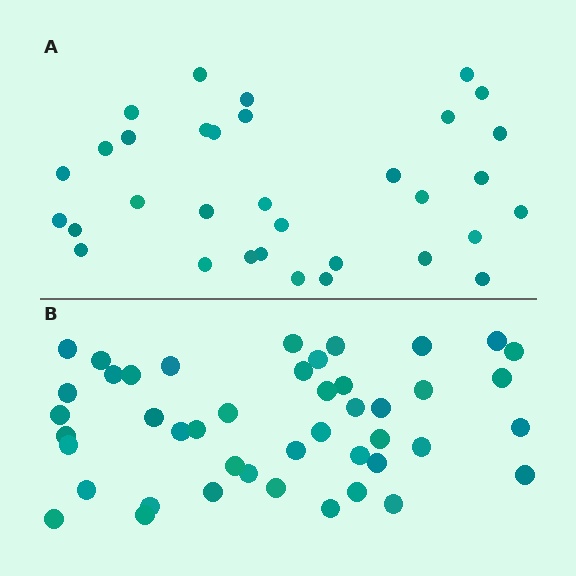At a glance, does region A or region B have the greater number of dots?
Region B (the bottom region) has more dots.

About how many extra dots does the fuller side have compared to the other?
Region B has roughly 12 or so more dots than region A.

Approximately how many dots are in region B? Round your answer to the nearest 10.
About 40 dots. (The exact count is 45, which rounds to 40.)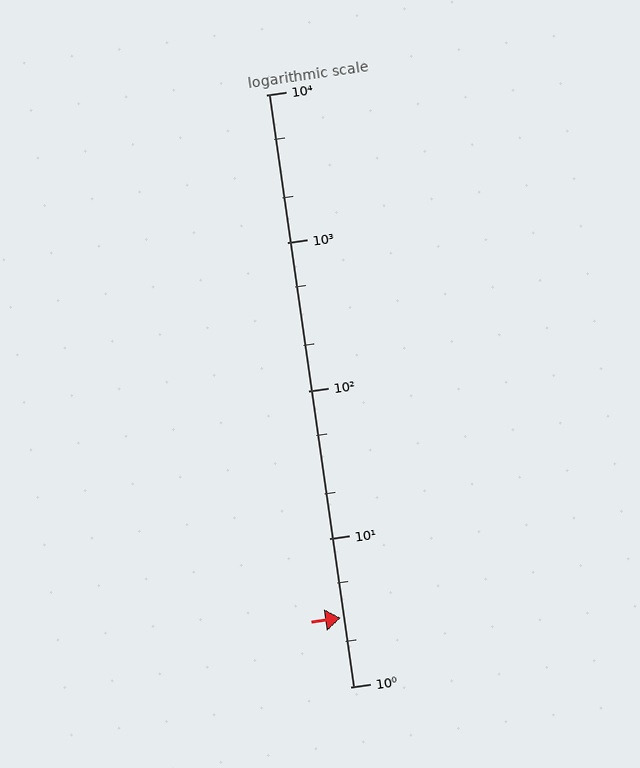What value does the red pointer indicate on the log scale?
The pointer indicates approximately 2.9.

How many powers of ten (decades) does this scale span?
The scale spans 4 decades, from 1 to 10000.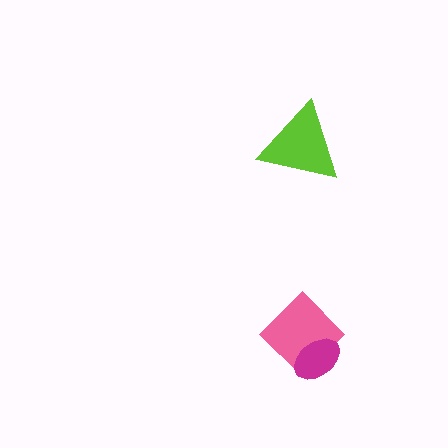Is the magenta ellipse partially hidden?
No, no other shape covers it.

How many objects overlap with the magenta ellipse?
1 object overlaps with the magenta ellipse.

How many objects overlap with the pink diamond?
1 object overlaps with the pink diamond.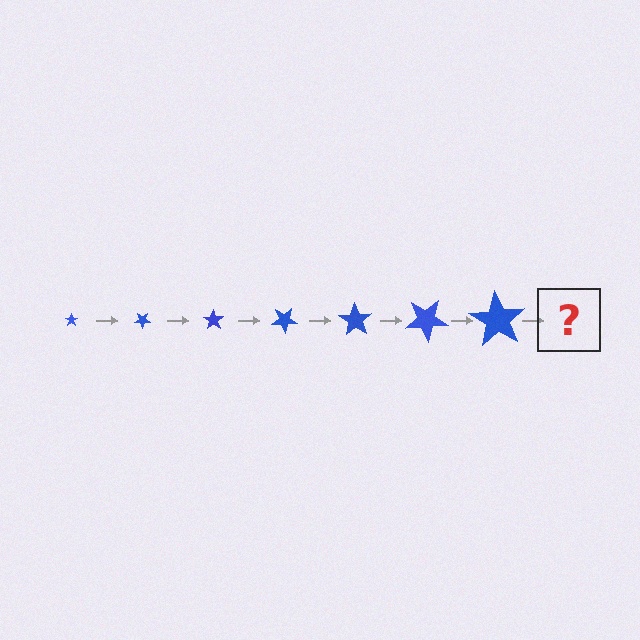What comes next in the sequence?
The next element should be a star, larger than the previous one and rotated 245 degrees from the start.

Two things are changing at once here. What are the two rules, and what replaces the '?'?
The two rules are that the star grows larger each step and it rotates 35 degrees each step. The '?' should be a star, larger than the previous one and rotated 245 degrees from the start.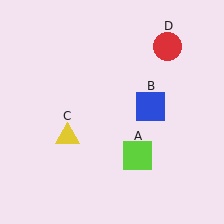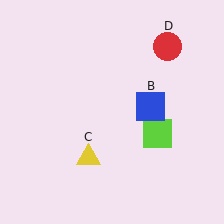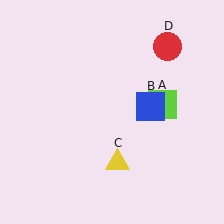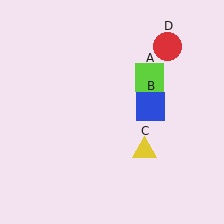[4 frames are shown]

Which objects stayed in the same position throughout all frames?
Blue square (object B) and red circle (object D) remained stationary.